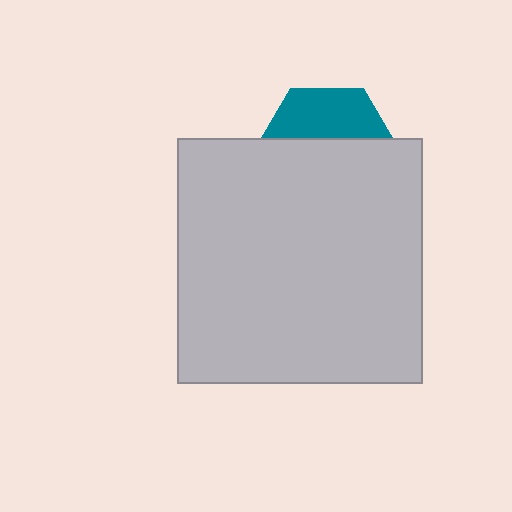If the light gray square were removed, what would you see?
You would see the complete teal hexagon.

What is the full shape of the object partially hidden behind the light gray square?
The partially hidden object is a teal hexagon.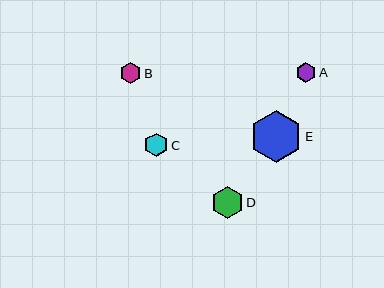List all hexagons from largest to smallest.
From largest to smallest: E, D, C, B, A.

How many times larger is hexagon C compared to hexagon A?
Hexagon C is approximately 1.2 times the size of hexagon A.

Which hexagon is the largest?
Hexagon E is the largest with a size of approximately 52 pixels.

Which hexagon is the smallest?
Hexagon A is the smallest with a size of approximately 20 pixels.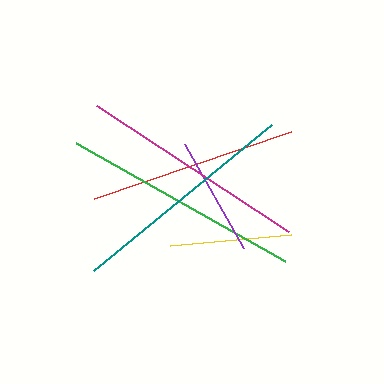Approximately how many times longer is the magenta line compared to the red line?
The magenta line is approximately 1.1 times the length of the red line.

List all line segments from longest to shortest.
From longest to shortest: green, magenta, teal, red, yellow, purple.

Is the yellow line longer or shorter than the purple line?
The yellow line is longer than the purple line.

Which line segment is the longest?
The green line is the longest at approximately 240 pixels.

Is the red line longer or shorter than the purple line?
The red line is longer than the purple line.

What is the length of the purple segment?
The purple segment is approximately 120 pixels long.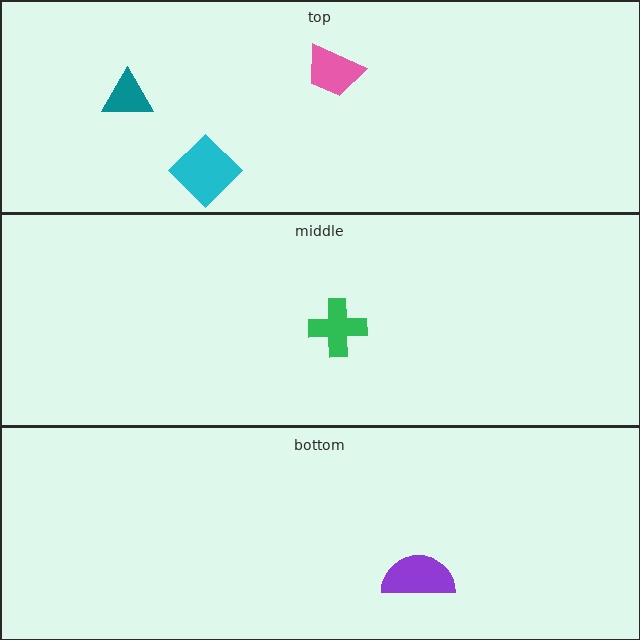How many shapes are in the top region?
3.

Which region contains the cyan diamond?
The top region.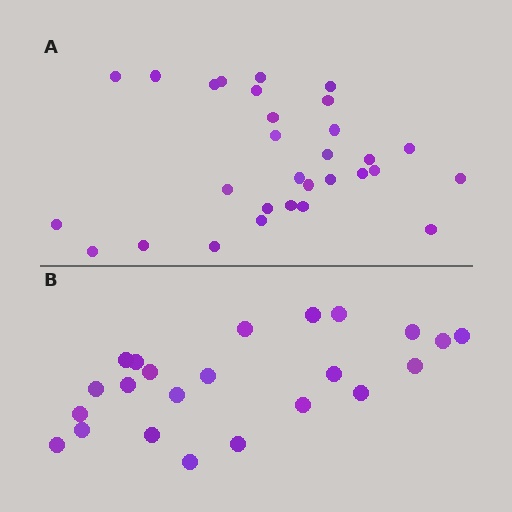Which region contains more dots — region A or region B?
Region A (the top region) has more dots.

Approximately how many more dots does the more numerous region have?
Region A has roughly 8 or so more dots than region B.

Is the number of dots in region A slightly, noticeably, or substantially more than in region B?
Region A has noticeably more, but not dramatically so. The ratio is roughly 1.3 to 1.